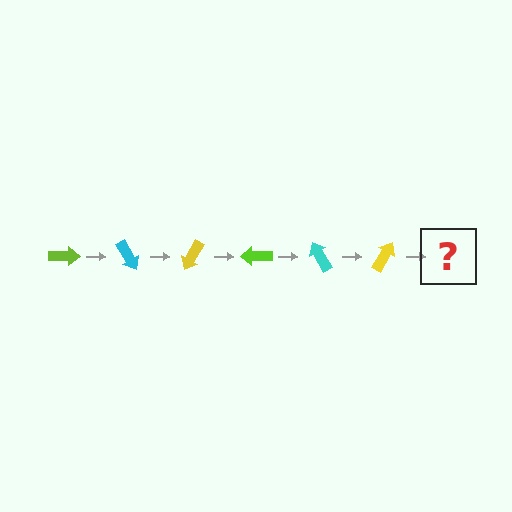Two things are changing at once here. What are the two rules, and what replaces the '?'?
The two rules are that it rotates 60 degrees each step and the color cycles through lime, cyan, and yellow. The '?' should be a lime arrow, rotated 360 degrees from the start.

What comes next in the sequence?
The next element should be a lime arrow, rotated 360 degrees from the start.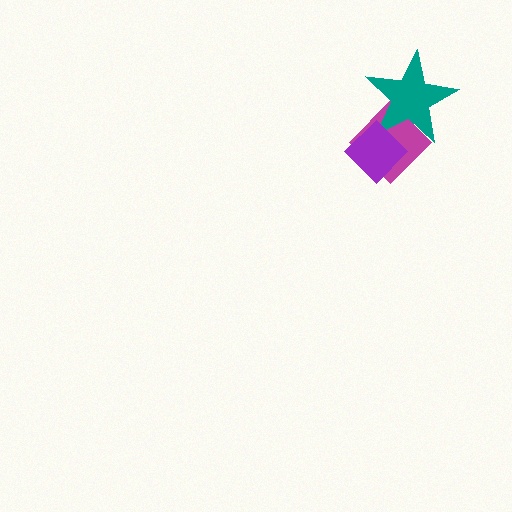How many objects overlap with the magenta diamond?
2 objects overlap with the magenta diamond.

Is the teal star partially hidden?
Yes, it is partially covered by another shape.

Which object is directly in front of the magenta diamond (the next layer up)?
The teal star is directly in front of the magenta diamond.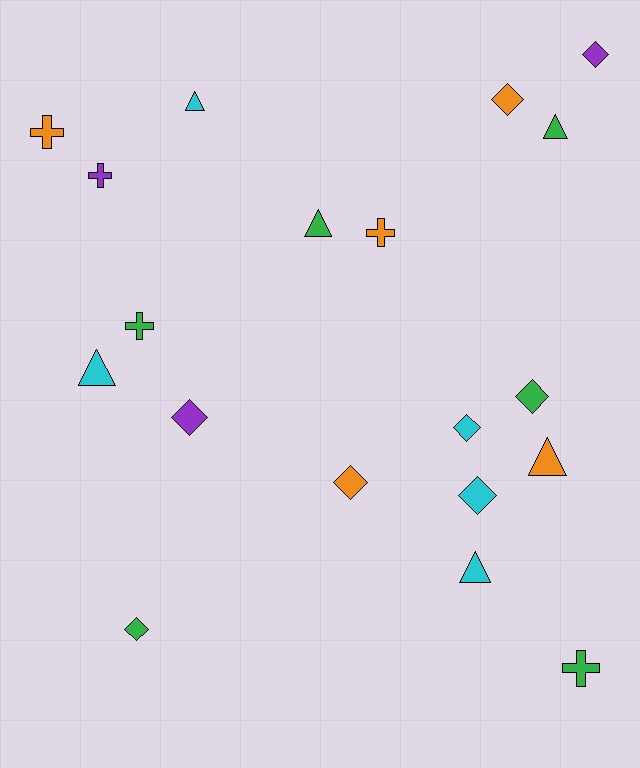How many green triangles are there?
There are 2 green triangles.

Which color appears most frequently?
Green, with 6 objects.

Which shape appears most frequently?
Diamond, with 8 objects.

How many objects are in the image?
There are 19 objects.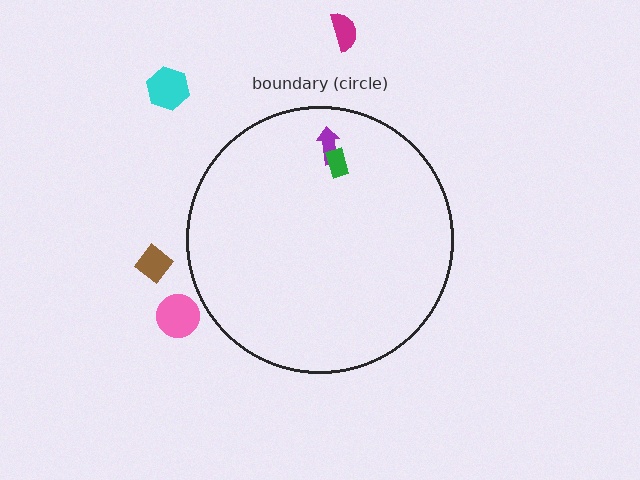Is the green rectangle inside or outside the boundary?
Inside.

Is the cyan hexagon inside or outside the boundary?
Outside.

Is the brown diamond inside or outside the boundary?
Outside.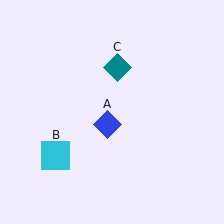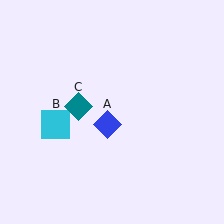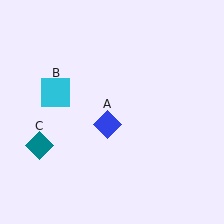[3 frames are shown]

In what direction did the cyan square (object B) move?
The cyan square (object B) moved up.